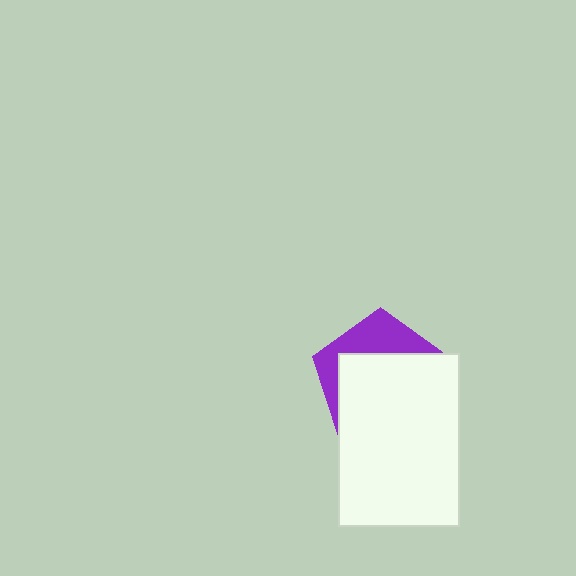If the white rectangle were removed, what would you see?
You would see the complete purple pentagon.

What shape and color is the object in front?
The object in front is a white rectangle.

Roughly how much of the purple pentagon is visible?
A small part of it is visible (roughly 33%).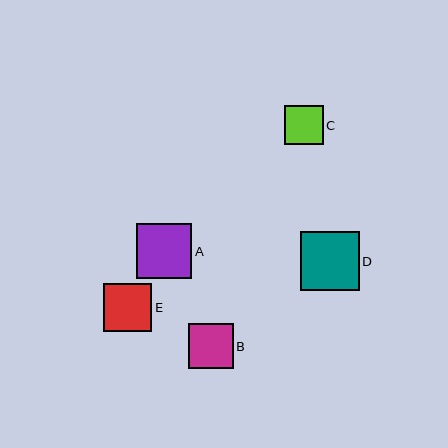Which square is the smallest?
Square C is the smallest with a size of approximately 39 pixels.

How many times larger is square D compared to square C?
Square D is approximately 1.5 times the size of square C.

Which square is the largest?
Square D is the largest with a size of approximately 59 pixels.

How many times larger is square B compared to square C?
Square B is approximately 1.2 times the size of square C.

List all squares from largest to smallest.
From largest to smallest: D, A, E, B, C.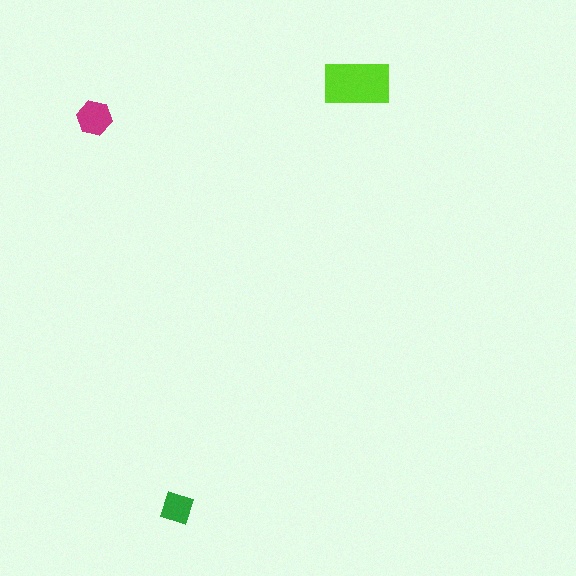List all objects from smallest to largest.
The green square, the magenta hexagon, the lime rectangle.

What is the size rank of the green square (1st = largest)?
3rd.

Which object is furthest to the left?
The magenta hexagon is leftmost.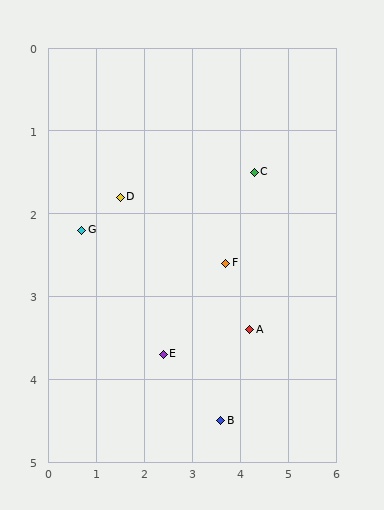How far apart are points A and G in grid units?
Points A and G are about 3.7 grid units apart.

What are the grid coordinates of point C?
Point C is at approximately (4.3, 1.5).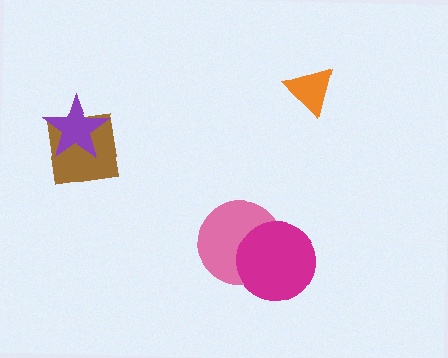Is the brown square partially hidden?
Yes, it is partially covered by another shape.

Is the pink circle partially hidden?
Yes, it is partially covered by another shape.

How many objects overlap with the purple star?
1 object overlaps with the purple star.